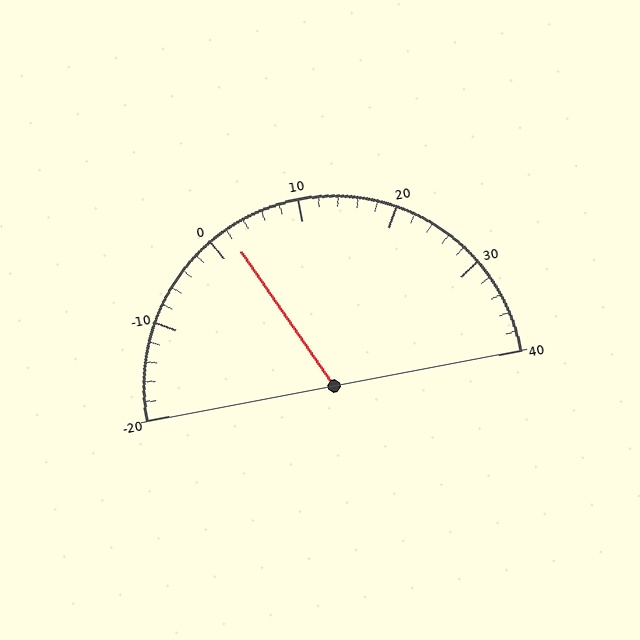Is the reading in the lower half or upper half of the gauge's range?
The reading is in the lower half of the range (-20 to 40).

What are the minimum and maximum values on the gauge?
The gauge ranges from -20 to 40.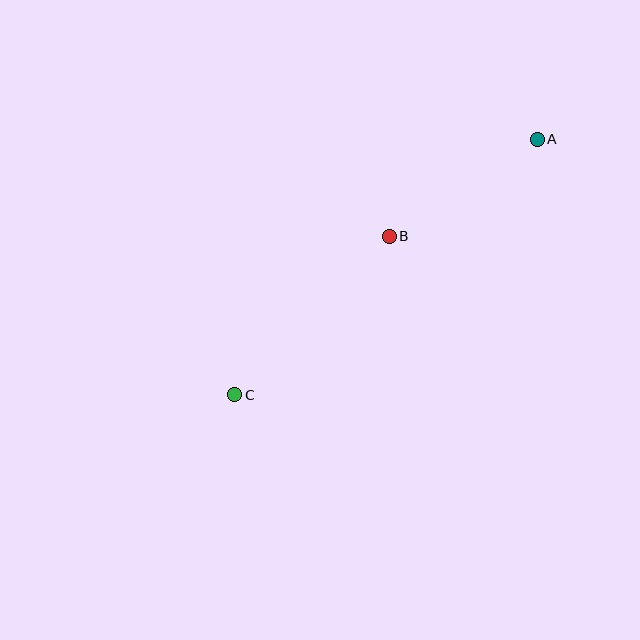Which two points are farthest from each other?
Points A and C are farthest from each other.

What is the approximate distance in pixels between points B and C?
The distance between B and C is approximately 221 pixels.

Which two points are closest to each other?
Points A and B are closest to each other.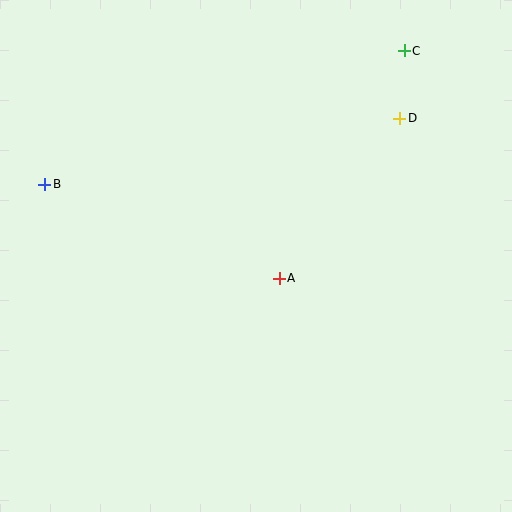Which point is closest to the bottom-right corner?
Point A is closest to the bottom-right corner.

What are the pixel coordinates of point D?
Point D is at (400, 118).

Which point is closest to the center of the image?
Point A at (279, 278) is closest to the center.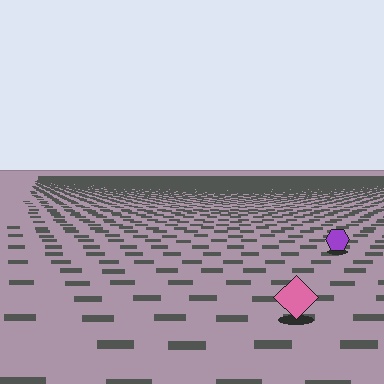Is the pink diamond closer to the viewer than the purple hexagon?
Yes. The pink diamond is closer — you can tell from the texture gradient: the ground texture is coarser near it.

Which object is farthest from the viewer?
The purple hexagon is farthest from the viewer. It appears smaller and the ground texture around it is denser.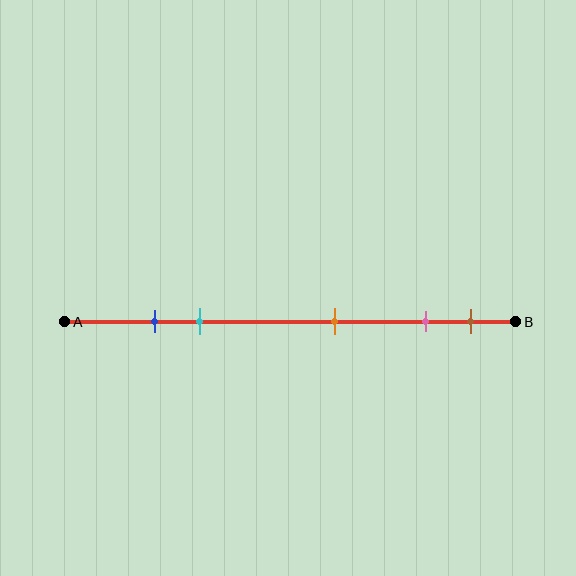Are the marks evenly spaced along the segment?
No, the marks are not evenly spaced.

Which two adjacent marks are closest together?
The blue and cyan marks are the closest adjacent pair.